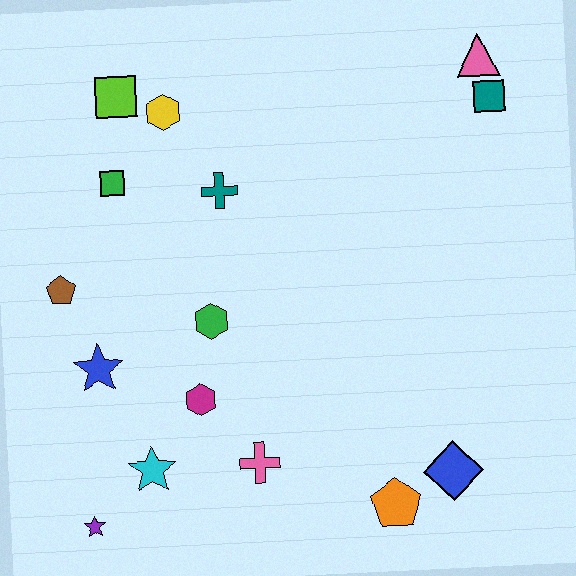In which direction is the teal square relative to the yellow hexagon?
The teal square is to the right of the yellow hexagon.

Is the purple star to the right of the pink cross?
No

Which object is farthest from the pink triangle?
The purple star is farthest from the pink triangle.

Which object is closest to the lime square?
The yellow hexagon is closest to the lime square.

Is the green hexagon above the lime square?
No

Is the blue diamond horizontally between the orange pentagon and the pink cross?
No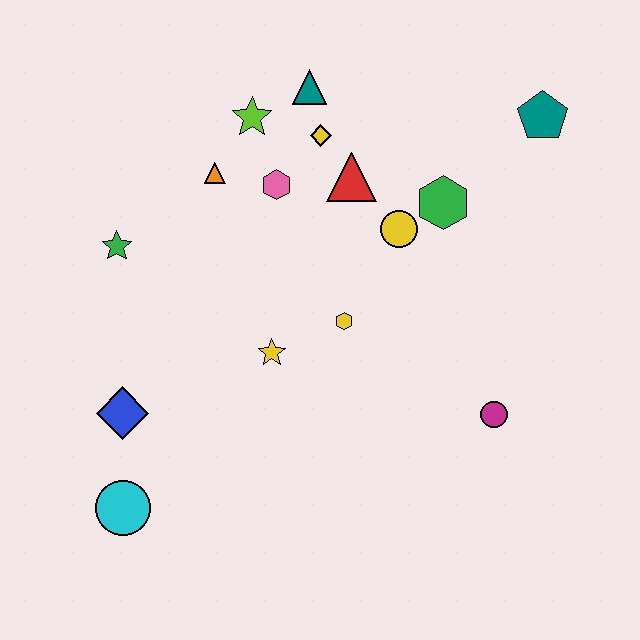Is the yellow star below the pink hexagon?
Yes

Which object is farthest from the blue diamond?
The teal pentagon is farthest from the blue diamond.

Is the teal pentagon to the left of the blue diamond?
No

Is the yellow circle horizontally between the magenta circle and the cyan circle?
Yes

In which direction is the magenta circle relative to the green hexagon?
The magenta circle is below the green hexagon.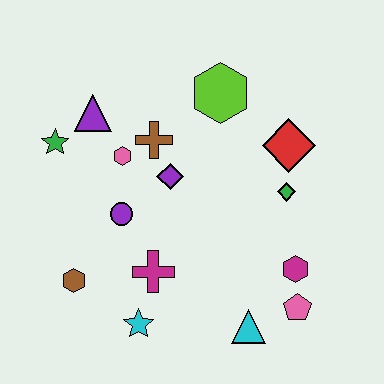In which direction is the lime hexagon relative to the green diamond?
The lime hexagon is above the green diamond.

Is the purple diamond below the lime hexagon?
Yes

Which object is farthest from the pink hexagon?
The pink pentagon is farthest from the pink hexagon.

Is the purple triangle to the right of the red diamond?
No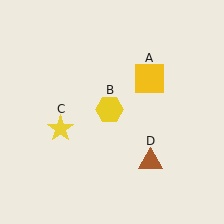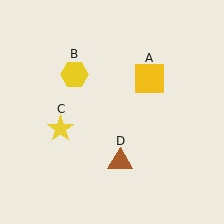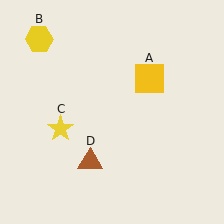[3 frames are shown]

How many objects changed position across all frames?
2 objects changed position: yellow hexagon (object B), brown triangle (object D).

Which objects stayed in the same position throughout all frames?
Yellow square (object A) and yellow star (object C) remained stationary.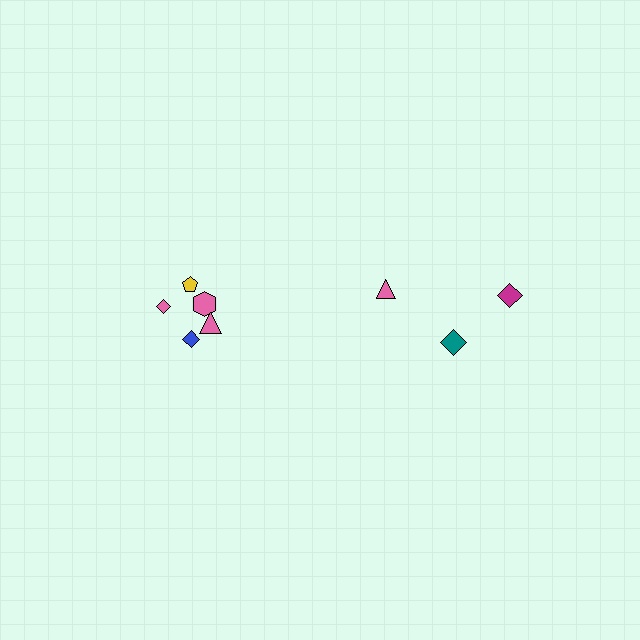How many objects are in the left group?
There are 5 objects.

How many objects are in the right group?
There are 3 objects.